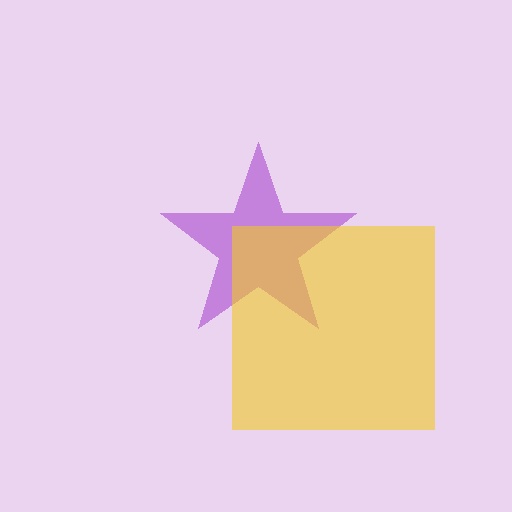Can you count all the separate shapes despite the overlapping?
Yes, there are 2 separate shapes.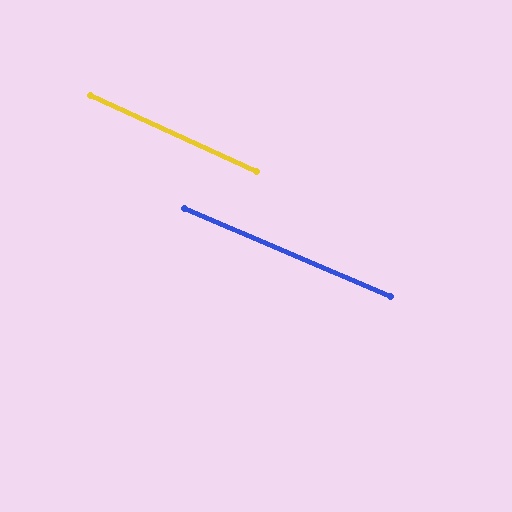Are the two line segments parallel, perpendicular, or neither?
Parallel — their directions differ by only 1.6°.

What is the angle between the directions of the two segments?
Approximately 2 degrees.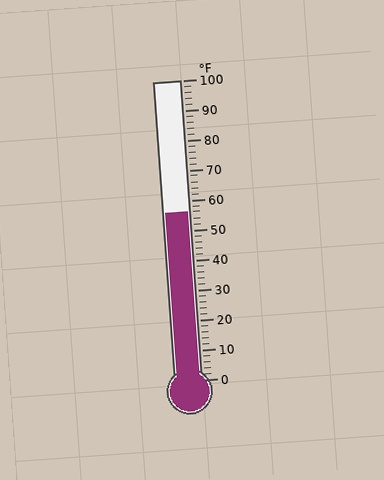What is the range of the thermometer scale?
The thermometer scale ranges from 0°F to 100°F.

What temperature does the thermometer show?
The thermometer shows approximately 56°F.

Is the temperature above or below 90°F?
The temperature is below 90°F.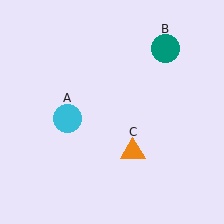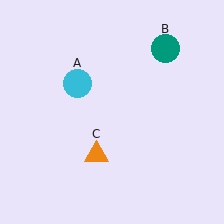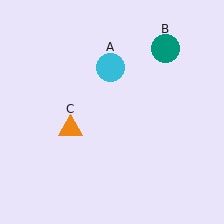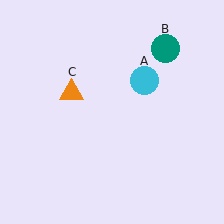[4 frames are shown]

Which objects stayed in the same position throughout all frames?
Teal circle (object B) remained stationary.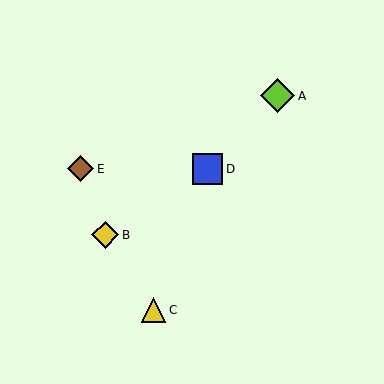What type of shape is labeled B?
Shape B is a yellow diamond.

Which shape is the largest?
The lime diamond (labeled A) is the largest.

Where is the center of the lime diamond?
The center of the lime diamond is at (278, 96).